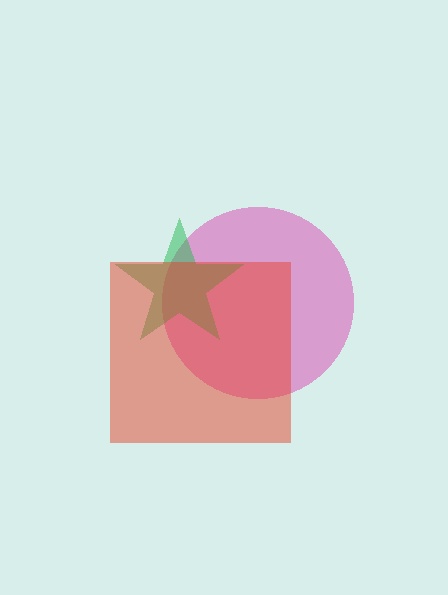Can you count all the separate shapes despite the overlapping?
Yes, there are 3 separate shapes.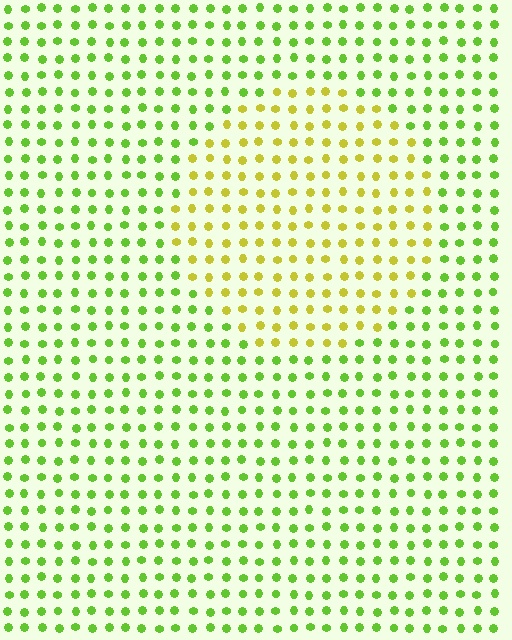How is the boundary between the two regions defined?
The boundary is defined purely by a slight shift in hue (about 39 degrees). Spacing, size, and orientation are identical on both sides.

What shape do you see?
I see a circle.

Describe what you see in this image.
The image is filled with small lime elements in a uniform arrangement. A circle-shaped region is visible where the elements are tinted to a slightly different hue, forming a subtle color boundary.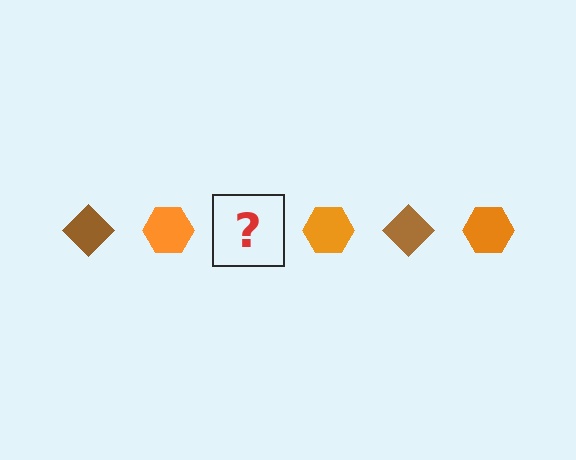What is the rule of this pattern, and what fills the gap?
The rule is that the pattern alternates between brown diamond and orange hexagon. The gap should be filled with a brown diamond.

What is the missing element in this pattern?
The missing element is a brown diamond.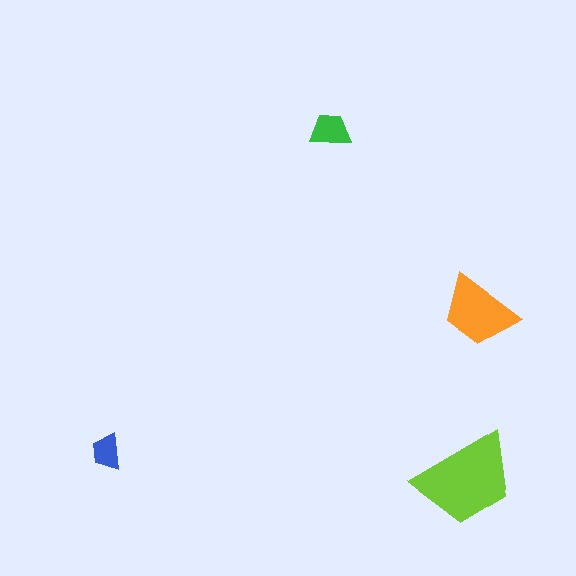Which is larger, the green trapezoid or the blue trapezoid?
The green one.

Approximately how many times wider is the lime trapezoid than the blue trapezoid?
About 3 times wider.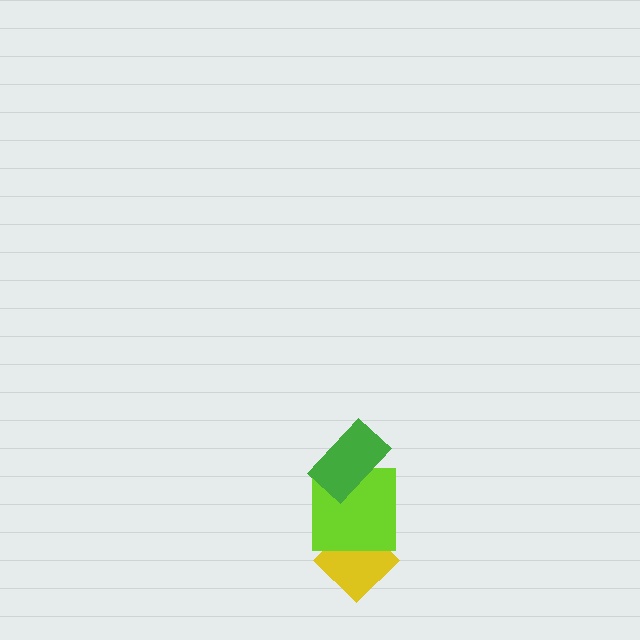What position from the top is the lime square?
The lime square is 2nd from the top.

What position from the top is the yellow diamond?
The yellow diamond is 3rd from the top.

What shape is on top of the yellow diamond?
The lime square is on top of the yellow diamond.